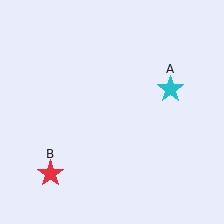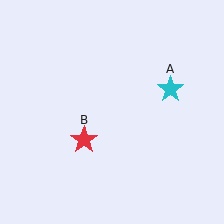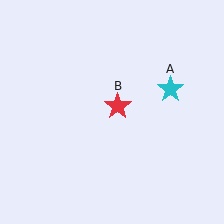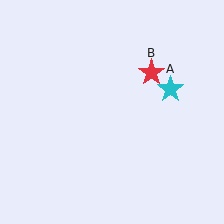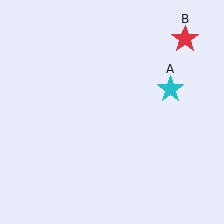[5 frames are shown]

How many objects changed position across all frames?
1 object changed position: red star (object B).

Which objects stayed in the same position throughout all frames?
Cyan star (object A) remained stationary.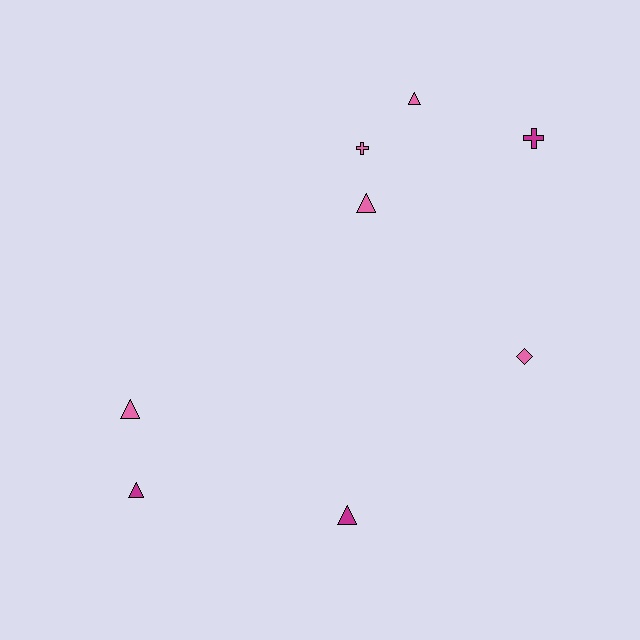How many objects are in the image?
There are 8 objects.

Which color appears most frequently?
Pink, with 5 objects.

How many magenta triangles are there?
There are 2 magenta triangles.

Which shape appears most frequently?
Triangle, with 5 objects.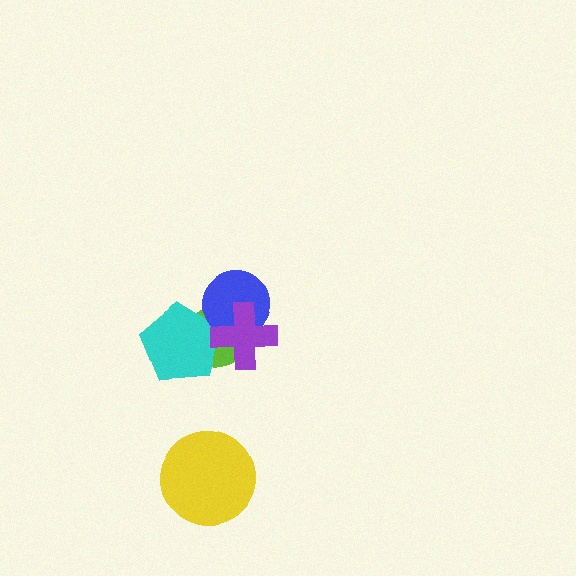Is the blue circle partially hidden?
Yes, it is partially covered by another shape.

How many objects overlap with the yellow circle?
0 objects overlap with the yellow circle.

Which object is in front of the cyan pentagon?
The purple cross is in front of the cyan pentagon.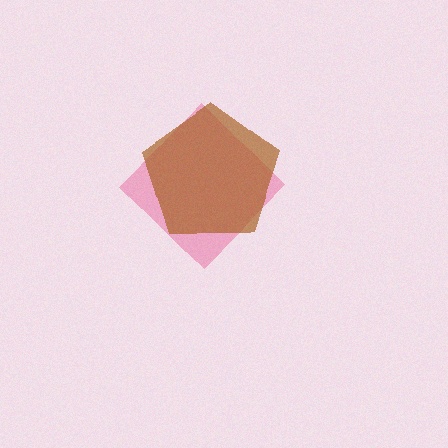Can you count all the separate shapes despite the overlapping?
Yes, there are 2 separate shapes.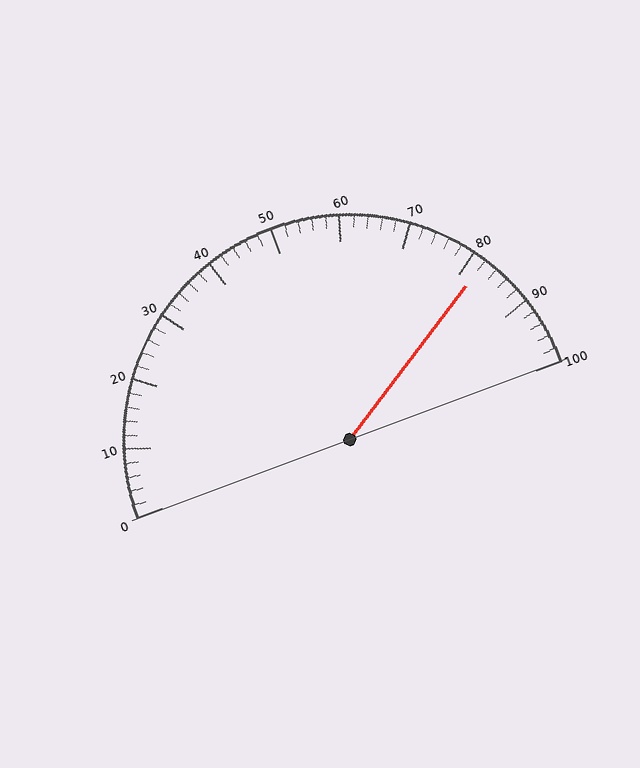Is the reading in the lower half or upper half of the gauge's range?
The reading is in the upper half of the range (0 to 100).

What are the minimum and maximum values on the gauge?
The gauge ranges from 0 to 100.